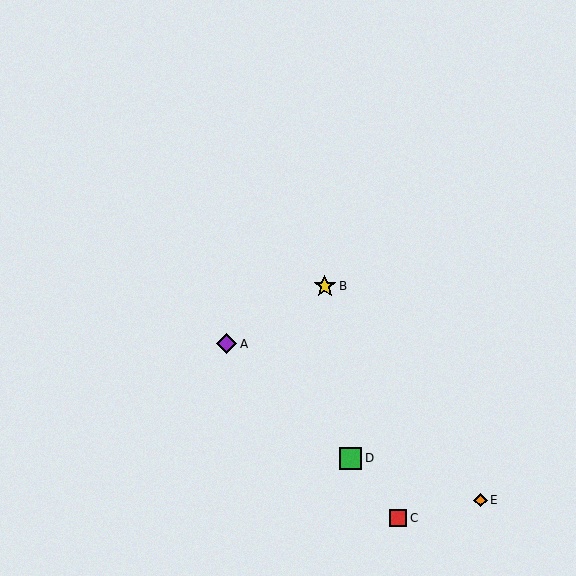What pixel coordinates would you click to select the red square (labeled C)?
Click at (398, 518) to select the red square C.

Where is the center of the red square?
The center of the red square is at (398, 518).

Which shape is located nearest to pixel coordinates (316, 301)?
The yellow star (labeled B) at (325, 286) is nearest to that location.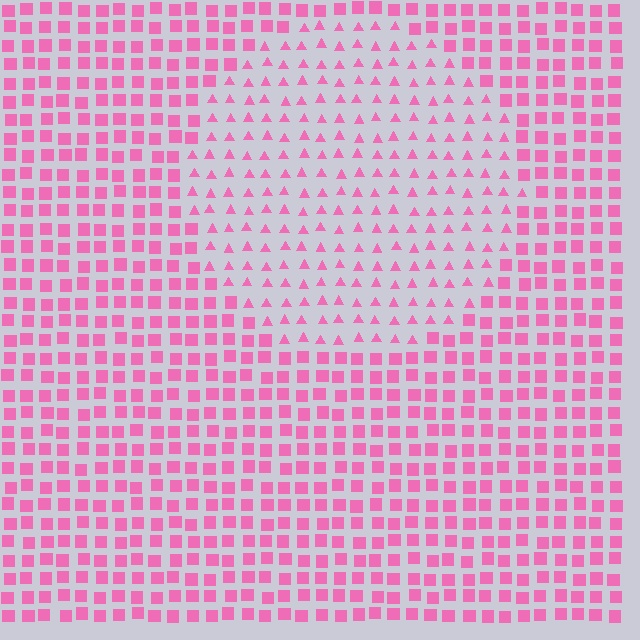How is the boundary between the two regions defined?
The boundary is defined by a change in element shape: triangles inside vs. squares outside. All elements share the same color and spacing.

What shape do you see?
I see a circle.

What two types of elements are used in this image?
The image uses triangles inside the circle region and squares outside it.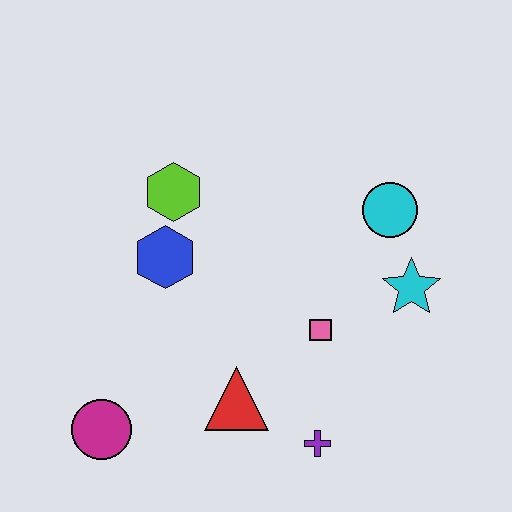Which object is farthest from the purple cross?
The lime hexagon is farthest from the purple cross.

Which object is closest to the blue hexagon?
The lime hexagon is closest to the blue hexagon.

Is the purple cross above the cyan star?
No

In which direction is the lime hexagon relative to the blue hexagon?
The lime hexagon is above the blue hexagon.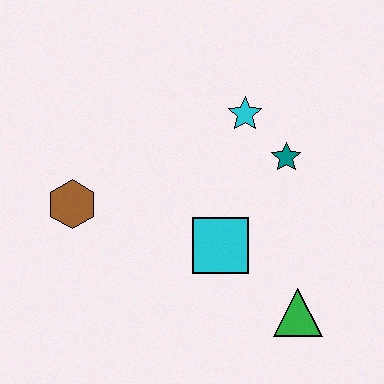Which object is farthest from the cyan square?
The brown hexagon is farthest from the cyan square.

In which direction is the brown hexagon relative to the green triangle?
The brown hexagon is to the left of the green triangle.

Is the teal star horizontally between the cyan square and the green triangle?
Yes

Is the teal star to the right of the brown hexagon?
Yes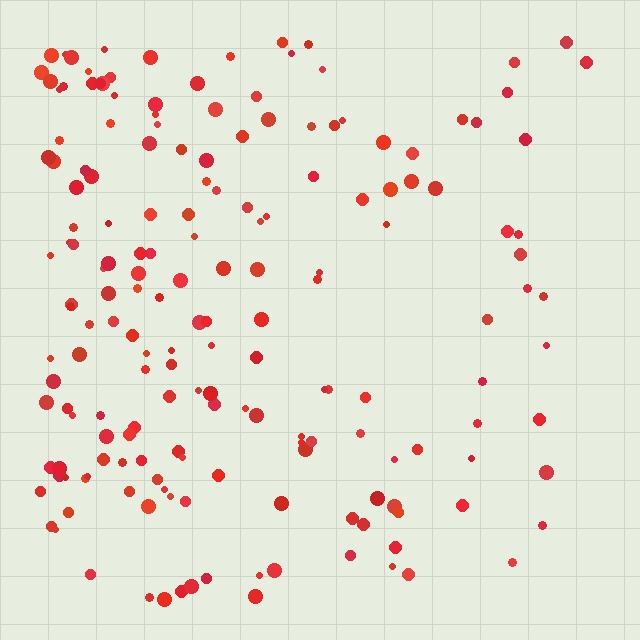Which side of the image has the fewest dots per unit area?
The right.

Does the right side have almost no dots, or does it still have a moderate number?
Still a moderate number, just noticeably fewer than the left.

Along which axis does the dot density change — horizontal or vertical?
Horizontal.